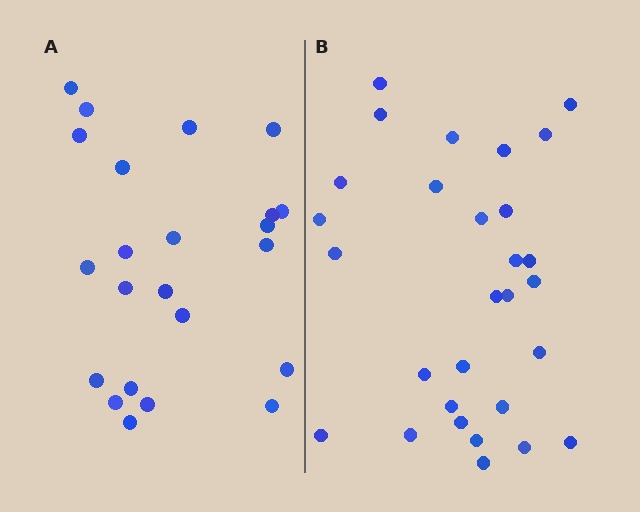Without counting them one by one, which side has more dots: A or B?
Region B (the right region) has more dots.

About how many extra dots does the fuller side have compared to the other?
Region B has about 6 more dots than region A.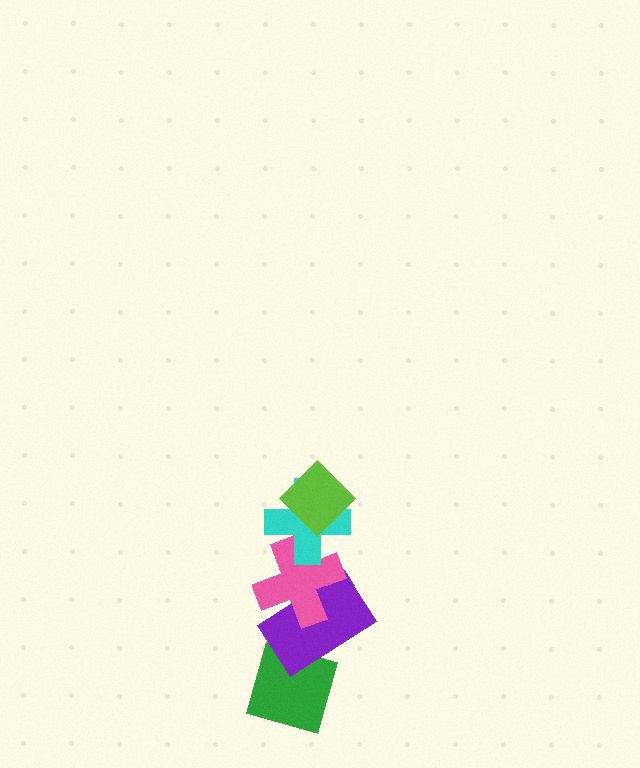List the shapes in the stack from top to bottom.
From top to bottom: the lime diamond, the cyan cross, the pink cross, the purple rectangle, the green diamond.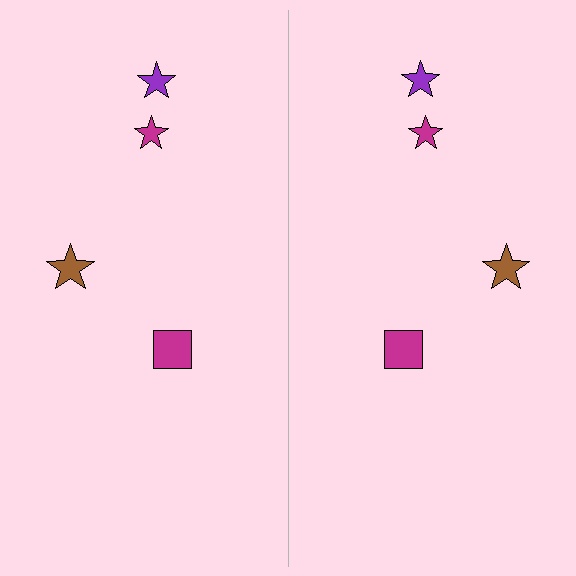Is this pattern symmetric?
Yes, this pattern has bilateral (reflection) symmetry.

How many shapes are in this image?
There are 8 shapes in this image.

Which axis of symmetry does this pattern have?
The pattern has a vertical axis of symmetry running through the center of the image.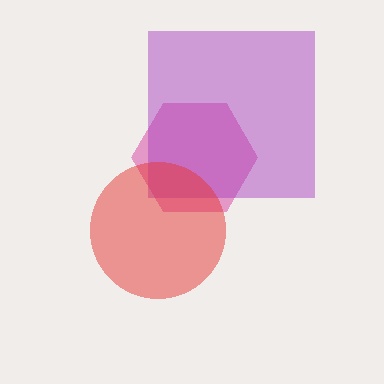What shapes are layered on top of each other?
The layered shapes are: a magenta hexagon, a purple square, a red circle.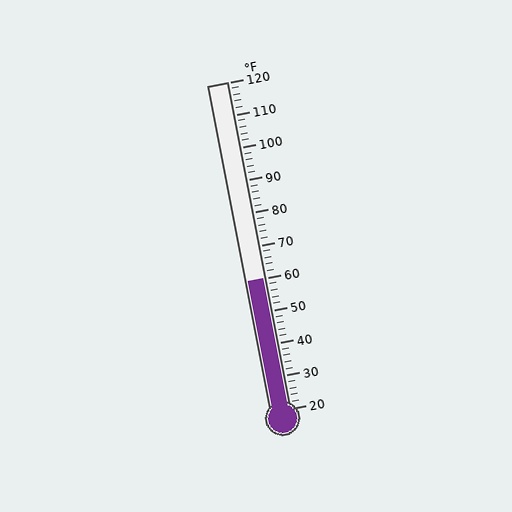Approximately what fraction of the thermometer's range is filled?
The thermometer is filled to approximately 40% of its range.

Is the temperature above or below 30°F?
The temperature is above 30°F.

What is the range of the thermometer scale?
The thermometer scale ranges from 20°F to 120°F.